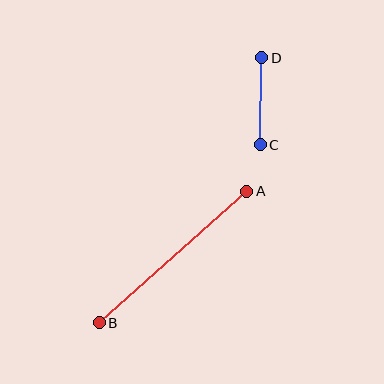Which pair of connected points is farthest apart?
Points A and B are farthest apart.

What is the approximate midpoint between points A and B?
The midpoint is at approximately (173, 257) pixels.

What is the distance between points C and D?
The distance is approximately 87 pixels.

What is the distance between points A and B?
The distance is approximately 197 pixels.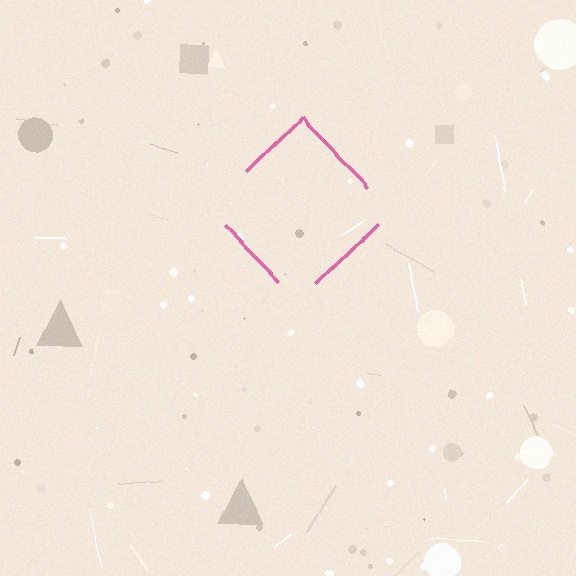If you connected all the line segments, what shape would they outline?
They would outline a diamond.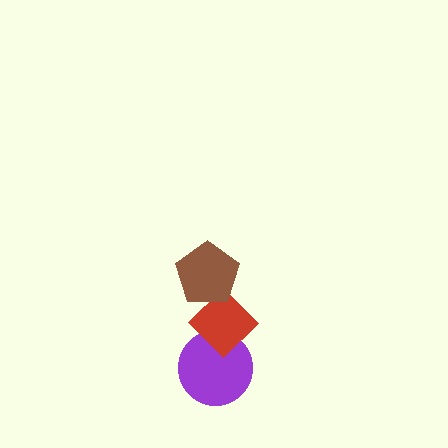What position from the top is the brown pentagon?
The brown pentagon is 1st from the top.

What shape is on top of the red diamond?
The brown pentagon is on top of the red diamond.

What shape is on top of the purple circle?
The red diamond is on top of the purple circle.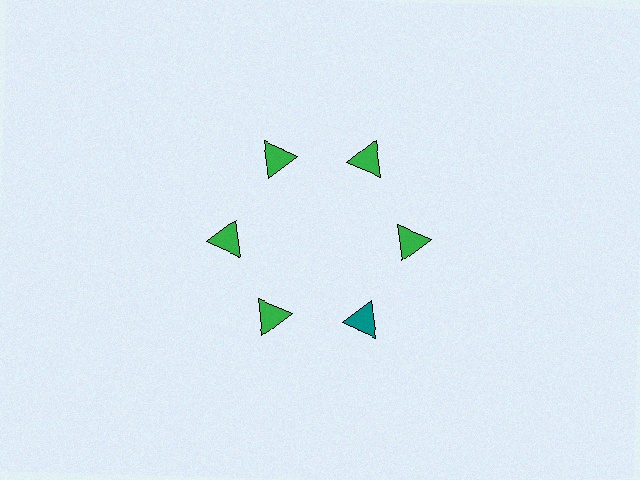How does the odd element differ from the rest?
It has a different color: teal instead of green.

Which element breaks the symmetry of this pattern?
The teal triangle at roughly the 5 o'clock position breaks the symmetry. All other shapes are green triangles.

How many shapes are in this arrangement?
There are 6 shapes arranged in a ring pattern.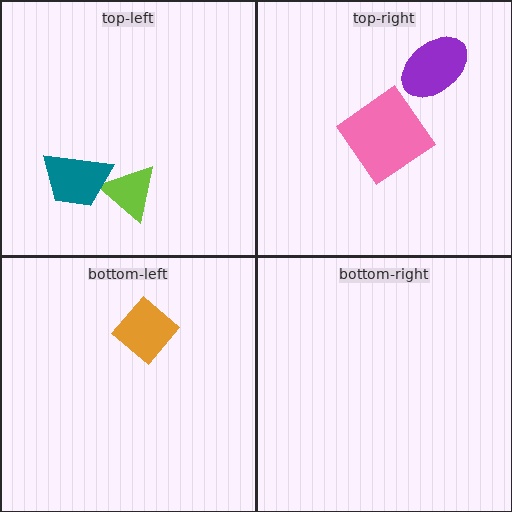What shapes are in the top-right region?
The purple ellipse, the pink diamond.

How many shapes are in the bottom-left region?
1.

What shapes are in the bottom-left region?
The orange diamond.